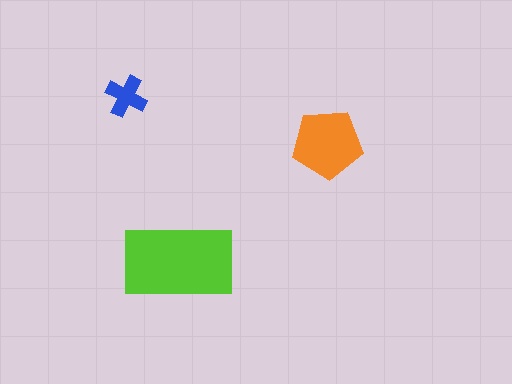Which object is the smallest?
The blue cross.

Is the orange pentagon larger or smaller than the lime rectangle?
Smaller.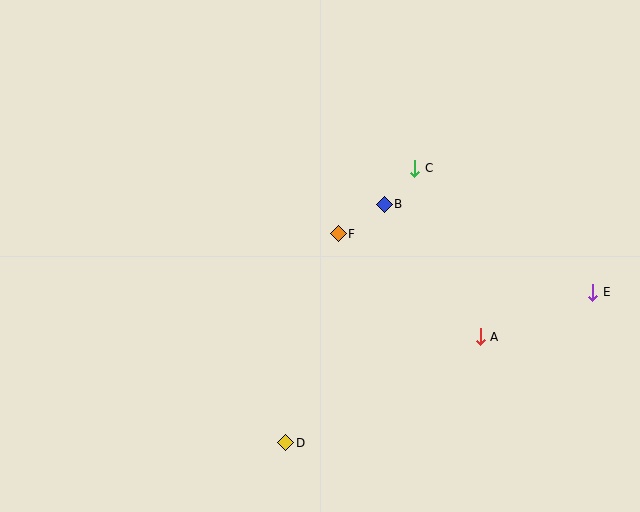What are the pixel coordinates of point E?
Point E is at (593, 292).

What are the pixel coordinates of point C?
Point C is at (415, 168).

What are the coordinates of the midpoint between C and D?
The midpoint between C and D is at (350, 306).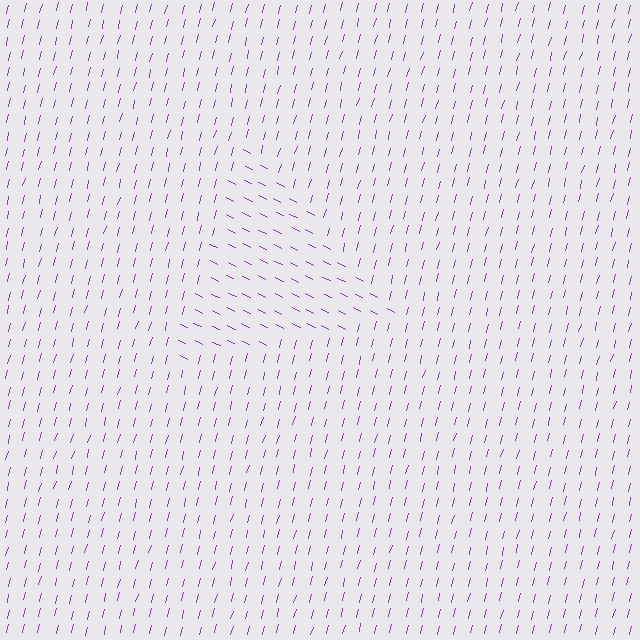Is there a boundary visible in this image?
Yes, there is a texture boundary formed by a change in line orientation.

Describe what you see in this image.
The image is filled with small purple line segments. A triangle region in the image has lines oriented differently from the surrounding lines, creating a visible texture boundary.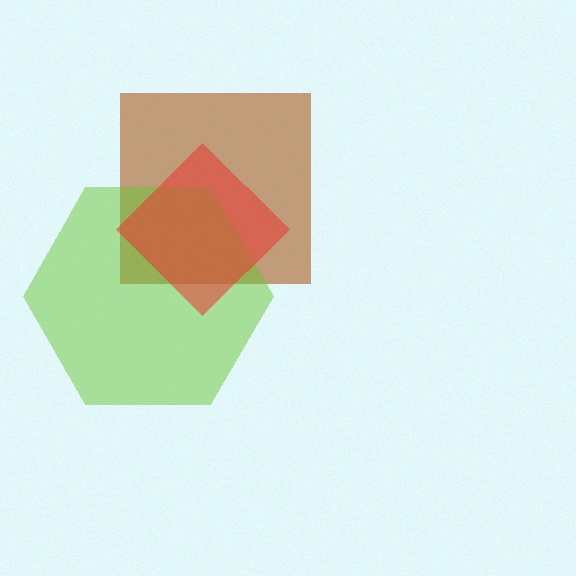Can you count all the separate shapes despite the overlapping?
Yes, there are 3 separate shapes.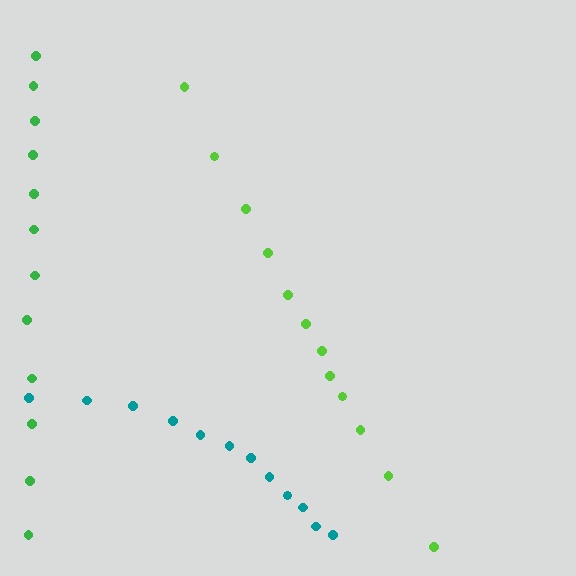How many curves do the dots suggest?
There are 3 distinct paths.